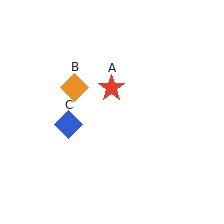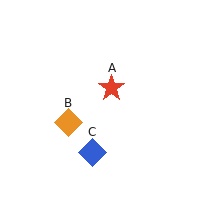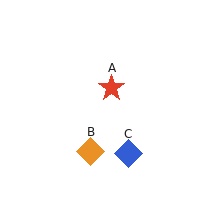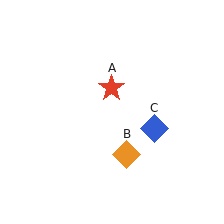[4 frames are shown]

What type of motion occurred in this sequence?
The orange diamond (object B), blue diamond (object C) rotated counterclockwise around the center of the scene.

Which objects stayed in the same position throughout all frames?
Red star (object A) remained stationary.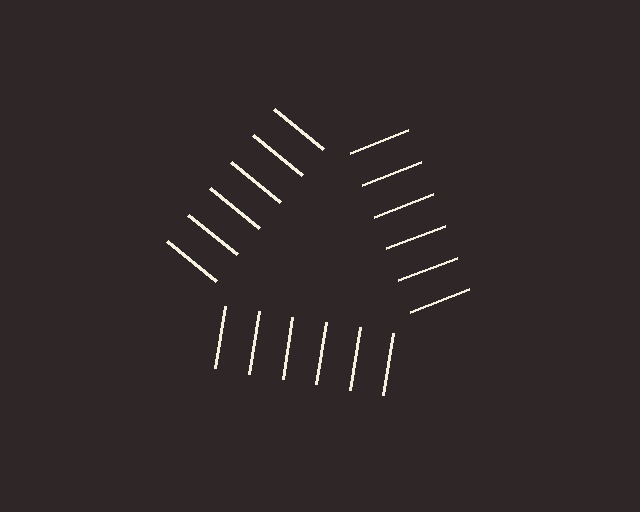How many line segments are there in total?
18 — 6 along each of the 3 edges.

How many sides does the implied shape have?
3 sides — the line-ends trace a triangle.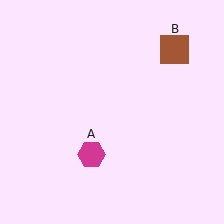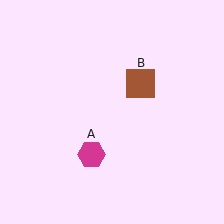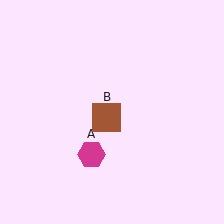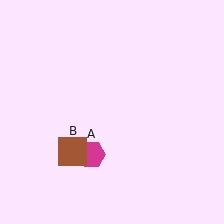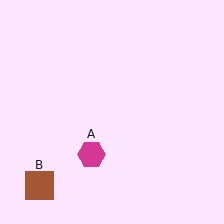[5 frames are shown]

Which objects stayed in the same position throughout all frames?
Magenta hexagon (object A) remained stationary.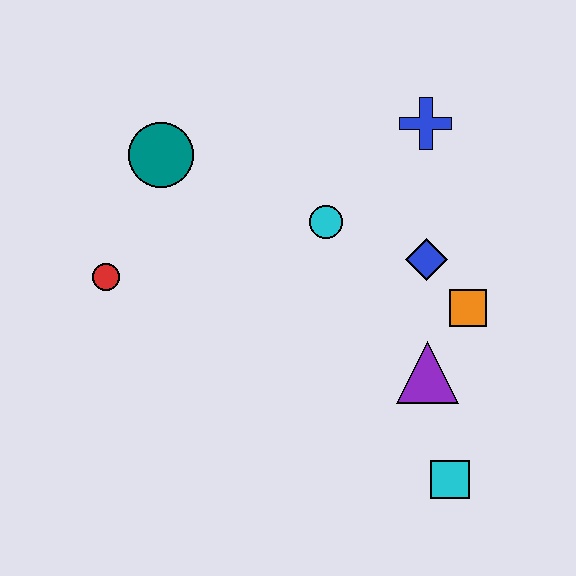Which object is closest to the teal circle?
The red circle is closest to the teal circle.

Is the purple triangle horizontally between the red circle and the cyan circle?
No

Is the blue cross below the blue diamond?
No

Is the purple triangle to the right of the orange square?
No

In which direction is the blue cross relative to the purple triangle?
The blue cross is above the purple triangle.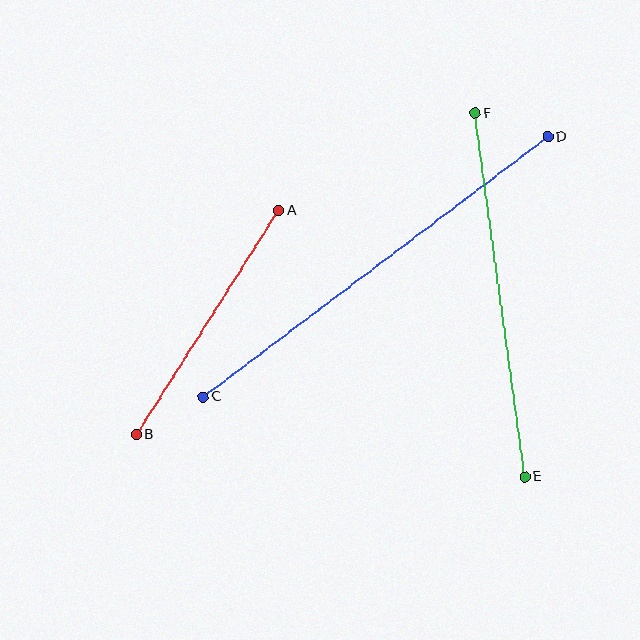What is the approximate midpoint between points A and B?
The midpoint is at approximately (208, 323) pixels.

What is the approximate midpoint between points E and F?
The midpoint is at approximately (500, 295) pixels.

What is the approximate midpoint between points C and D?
The midpoint is at approximately (375, 267) pixels.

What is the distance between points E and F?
The distance is approximately 367 pixels.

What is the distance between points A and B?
The distance is approximately 265 pixels.